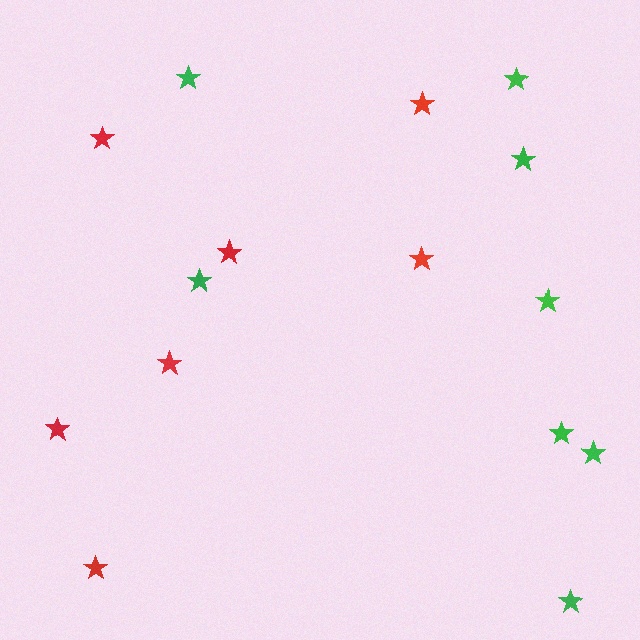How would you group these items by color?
There are 2 groups: one group of green stars (8) and one group of red stars (7).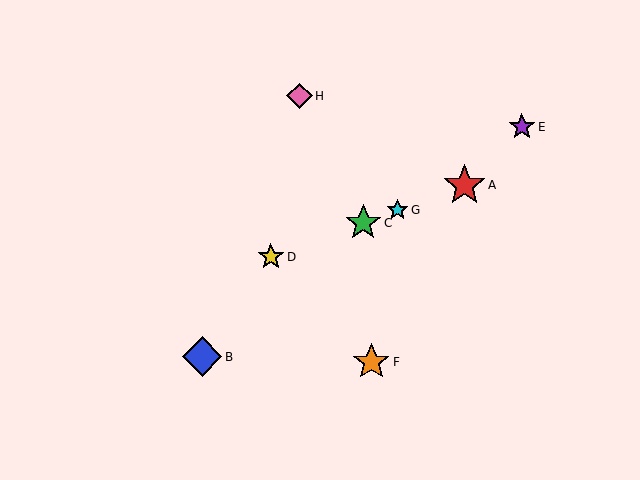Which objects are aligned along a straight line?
Objects A, C, D, G are aligned along a straight line.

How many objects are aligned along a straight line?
4 objects (A, C, D, G) are aligned along a straight line.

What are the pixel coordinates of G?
Object G is at (397, 210).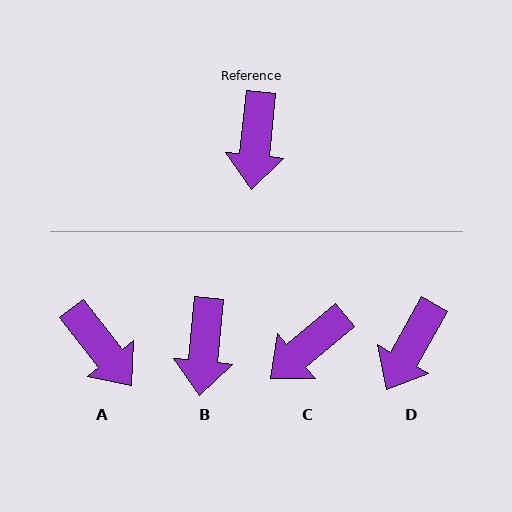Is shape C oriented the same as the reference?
No, it is off by about 44 degrees.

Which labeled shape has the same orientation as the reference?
B.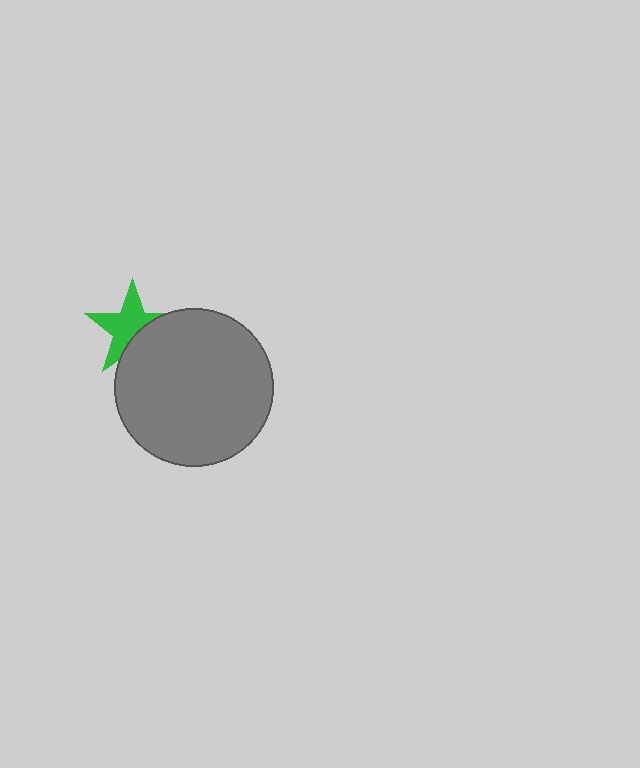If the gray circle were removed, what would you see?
You would see the complete green star.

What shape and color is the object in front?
The object in front is a gray circle.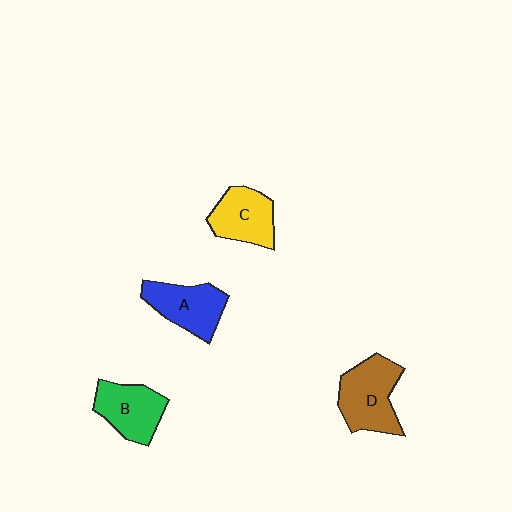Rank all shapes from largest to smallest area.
From largest to smallest: D (brown), A (blue), B (green), C (yellow).